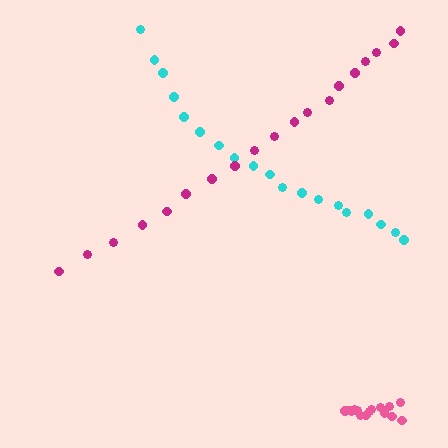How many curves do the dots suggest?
There are 3 distinct paths.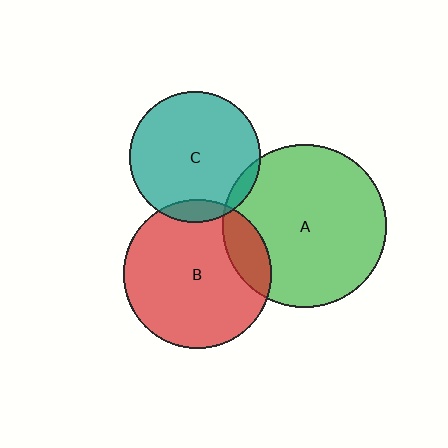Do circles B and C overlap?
Yes.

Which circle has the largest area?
Circle A (green).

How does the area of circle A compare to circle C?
Approximately 1.5 times.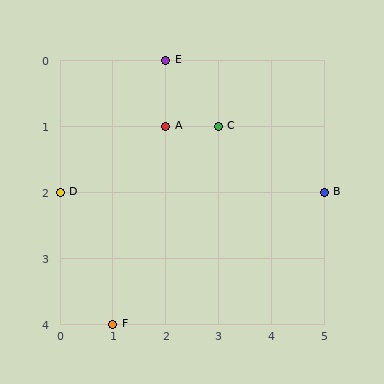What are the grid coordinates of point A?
Point A is at grid coordinates (2, 1).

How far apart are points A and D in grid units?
Points A and D are 2 columns and 1 row apart (about 2.2 grid units diagonally).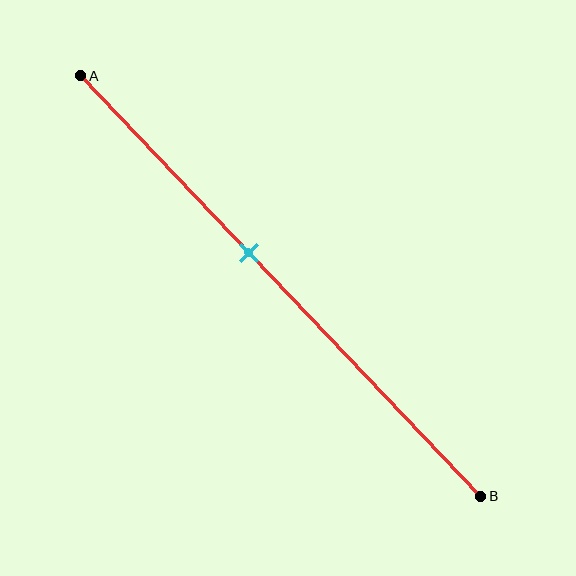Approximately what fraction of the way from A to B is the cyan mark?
The cyan mark is approximately 40% of the way from A to B.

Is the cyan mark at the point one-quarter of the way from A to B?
No, the mark is at about 40% from A, not at the 25% one-quarter point.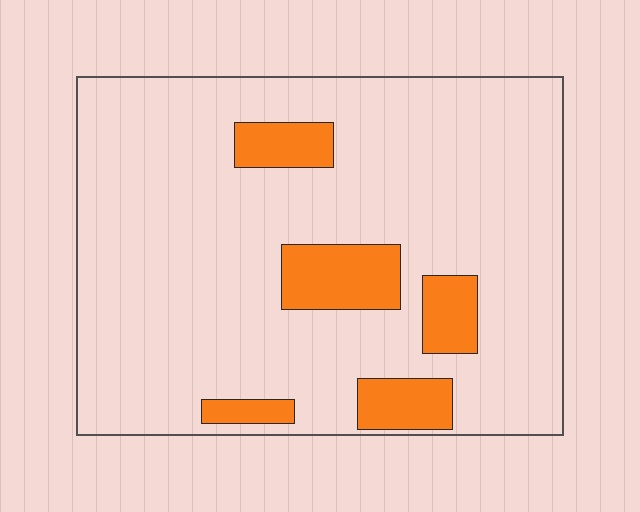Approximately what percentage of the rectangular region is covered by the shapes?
Approximately 15%.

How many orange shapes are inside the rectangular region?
5.